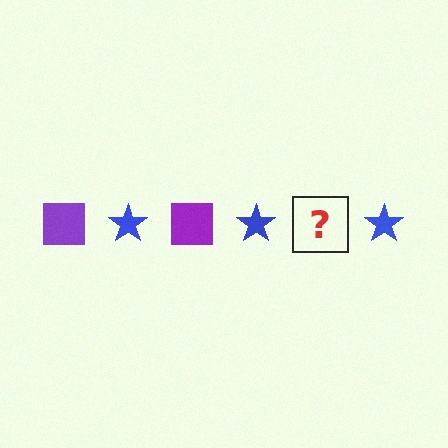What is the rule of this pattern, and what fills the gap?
The rule is that the pattern alternates between purple square and blue star. The gap should be filled with a purple square.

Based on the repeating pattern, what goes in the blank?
The blank should be a purple square.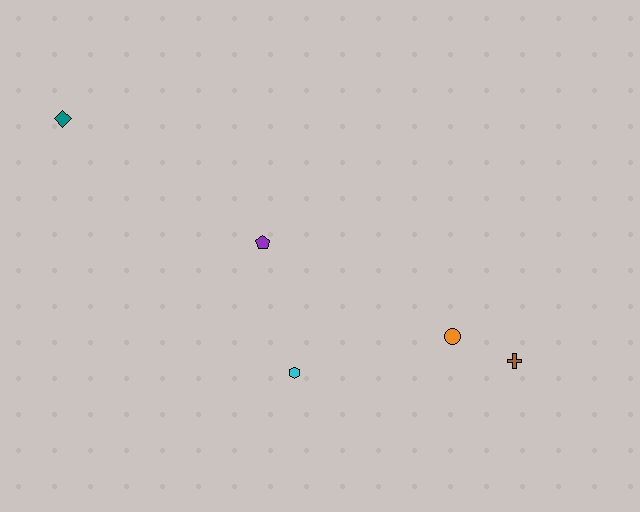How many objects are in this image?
There are 5 objects.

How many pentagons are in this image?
There is 1 pentagon.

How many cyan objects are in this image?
There is 1 cyan object.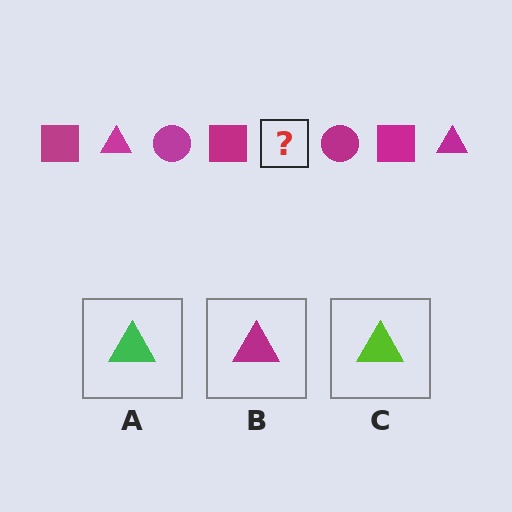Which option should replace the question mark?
Option B.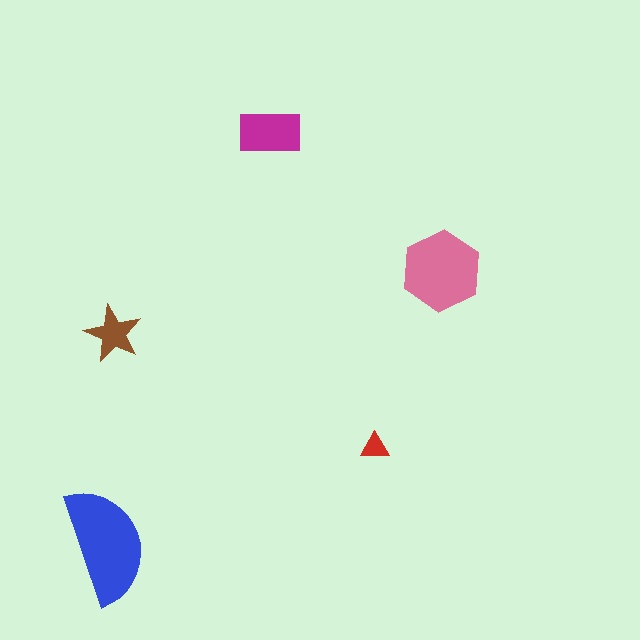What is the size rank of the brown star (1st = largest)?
4th.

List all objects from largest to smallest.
The blue semicircle, the pink hexagon, the magenta rectangle, the brown star, the red triangle.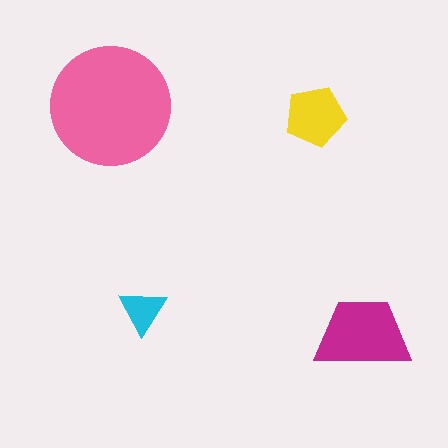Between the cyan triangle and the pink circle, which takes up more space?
The pink circle.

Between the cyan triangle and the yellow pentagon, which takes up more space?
The yellow pentagon.